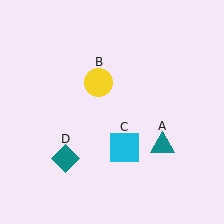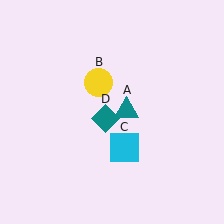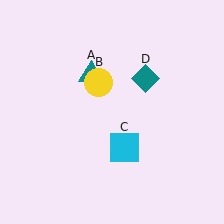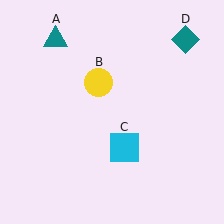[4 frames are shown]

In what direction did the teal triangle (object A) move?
The teal triangle (object A) moved up and to the left.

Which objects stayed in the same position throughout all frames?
Yellow circle (object B) and cyan square (object C) remained stationary.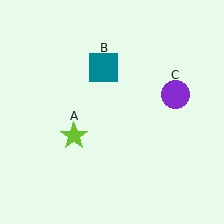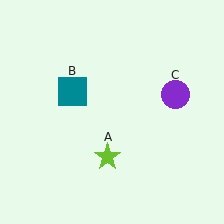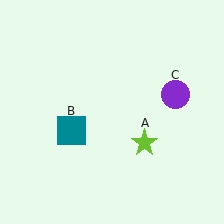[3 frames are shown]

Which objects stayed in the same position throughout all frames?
Purple circle (object C) remained stationary.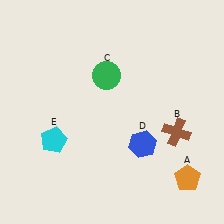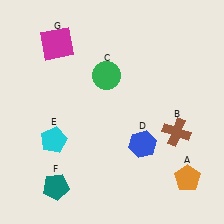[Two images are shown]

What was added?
A teal pentagon (F), a magenta square (G) were added in Image 2.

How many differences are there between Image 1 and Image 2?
There are 2 differences between the two images.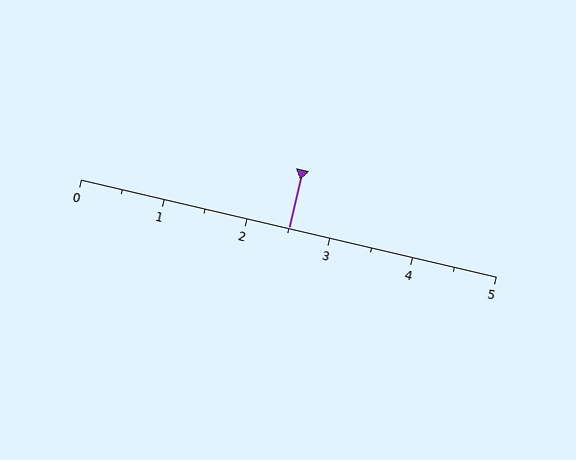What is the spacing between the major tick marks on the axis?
The major ticks are spaced 1 apart.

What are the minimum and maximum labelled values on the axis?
The axis runs from 0 to 5.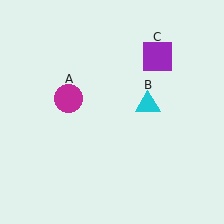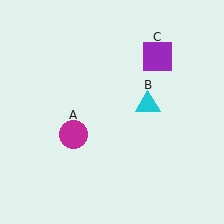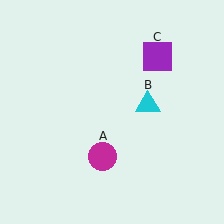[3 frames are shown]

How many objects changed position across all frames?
1 object changed position: magenta circle (object A).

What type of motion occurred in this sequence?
The magenta circle (object A) rotated counterclockwise around the center of the scene.